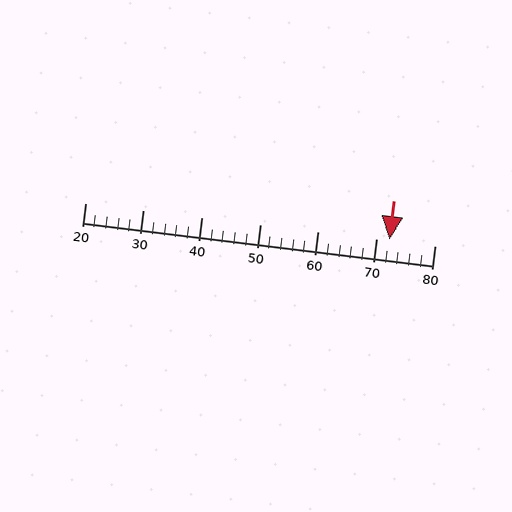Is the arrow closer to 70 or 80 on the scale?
The arrow is closer to 70.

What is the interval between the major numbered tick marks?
The major tick marks are spaced 10 units apart.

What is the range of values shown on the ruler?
The ruler shows values from 20 to 80.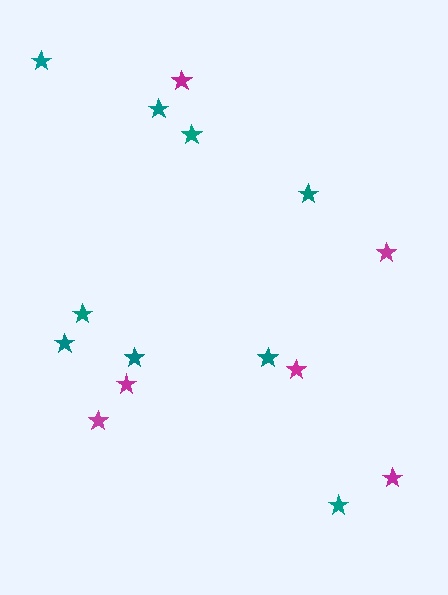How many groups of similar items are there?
There are 2 groups: one group of magenta stars (6) and one group of teal stars (9).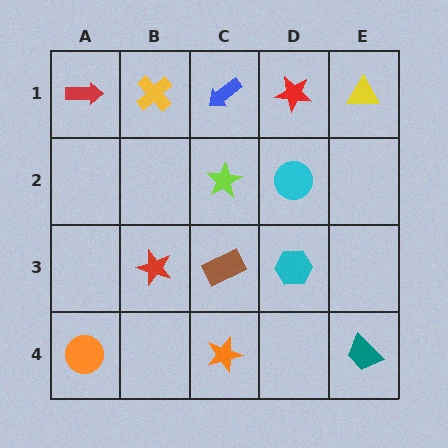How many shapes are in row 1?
5 shapes.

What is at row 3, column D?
A cyan hexagon.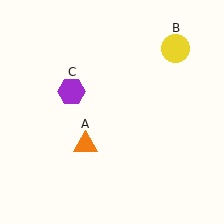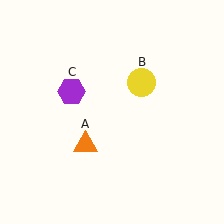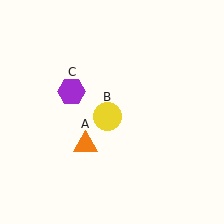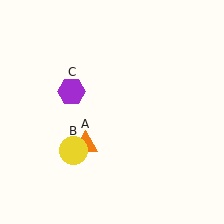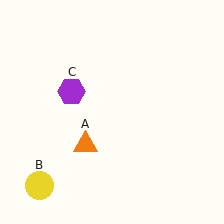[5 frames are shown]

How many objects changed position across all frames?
1 object changed position: yellow circle (object B).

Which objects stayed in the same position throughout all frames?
Orange triangle (object A) and purple hexagon (object C) remained stationary.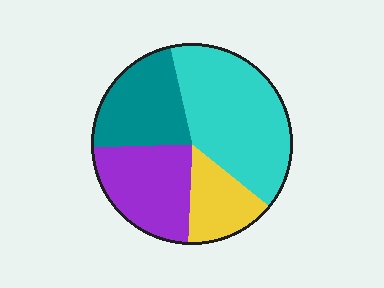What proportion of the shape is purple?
Purple covers roughly 25% of the shape.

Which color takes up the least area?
Yellow, at roughly 15%.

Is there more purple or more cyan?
Cyan.